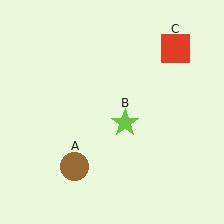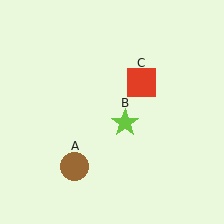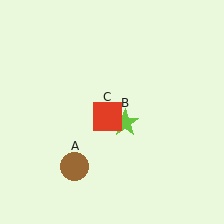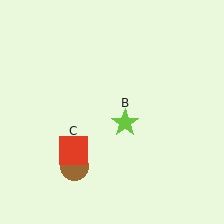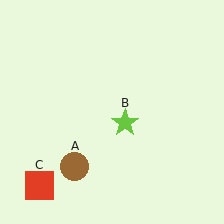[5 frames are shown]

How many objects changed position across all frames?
1 object changed position: red square (object C).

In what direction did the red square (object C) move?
The red square (object C) moved down and to the left.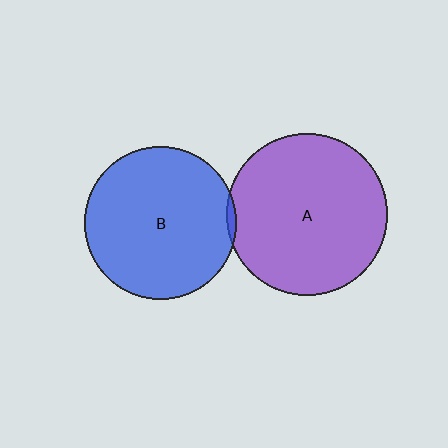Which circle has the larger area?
Circle A (purple).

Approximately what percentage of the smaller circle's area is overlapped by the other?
Approximately 5%.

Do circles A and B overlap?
Yes.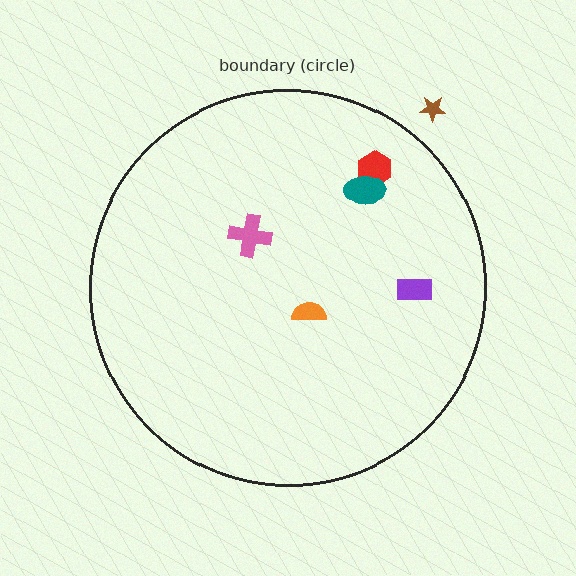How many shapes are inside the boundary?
5 inside, 1 outside.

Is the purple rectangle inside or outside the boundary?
Inside.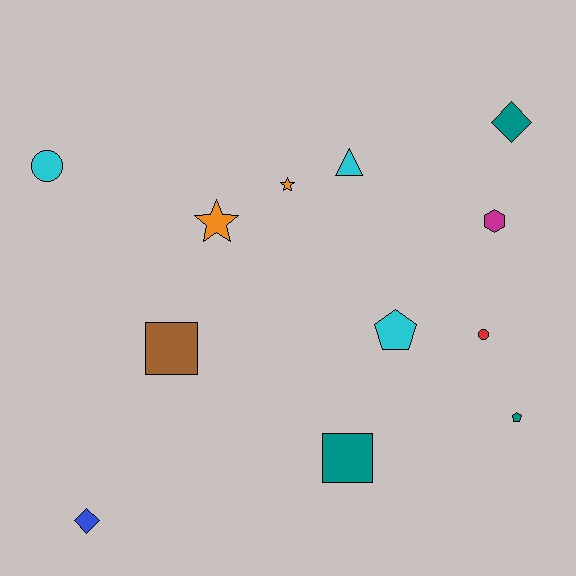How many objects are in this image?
There are 12 objects.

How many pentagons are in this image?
There are 2 pentagons.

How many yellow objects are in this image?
There are no yellow objects.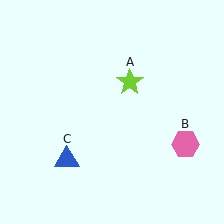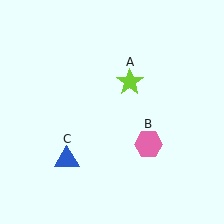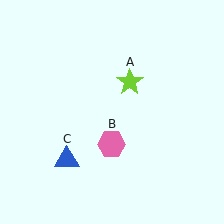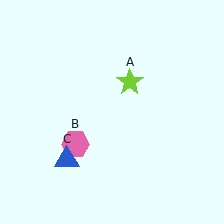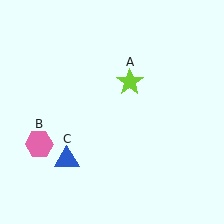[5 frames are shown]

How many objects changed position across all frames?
1 object changed position: pink hexagon (object B).